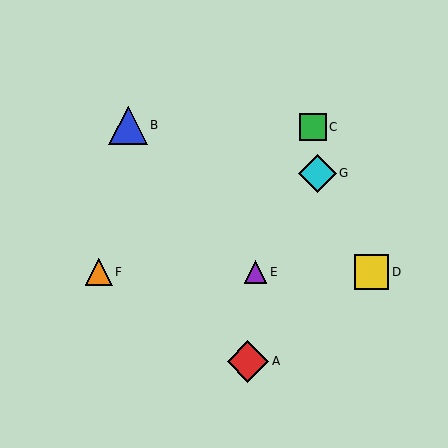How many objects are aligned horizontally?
3 objects (D, E, F) are aligned horizontally.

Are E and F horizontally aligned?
Yes, both are at y≈272.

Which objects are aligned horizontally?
Objects D, E, F are aligned horizontally.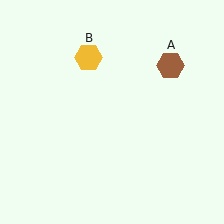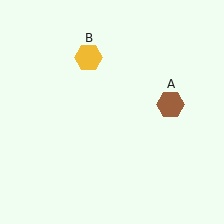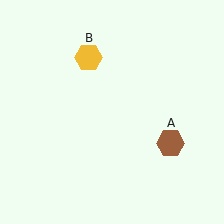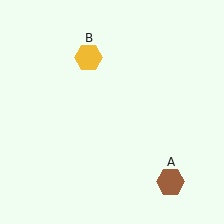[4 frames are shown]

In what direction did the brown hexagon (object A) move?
The brown hexagon (object A) moved down.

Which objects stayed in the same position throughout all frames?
Yellow hexagon (object B) remained stationary.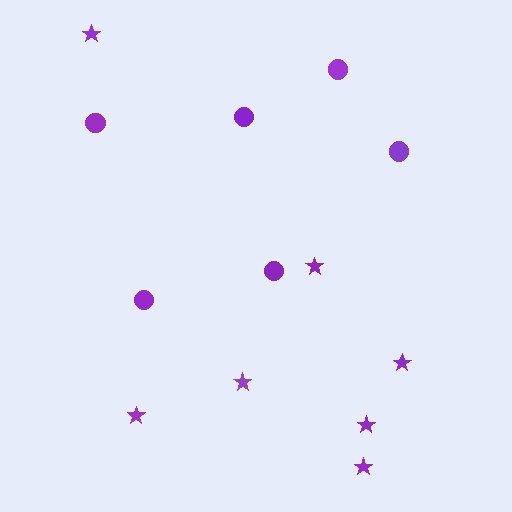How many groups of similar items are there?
There are 2 groups: one group of circles (6) and one group of stars (7).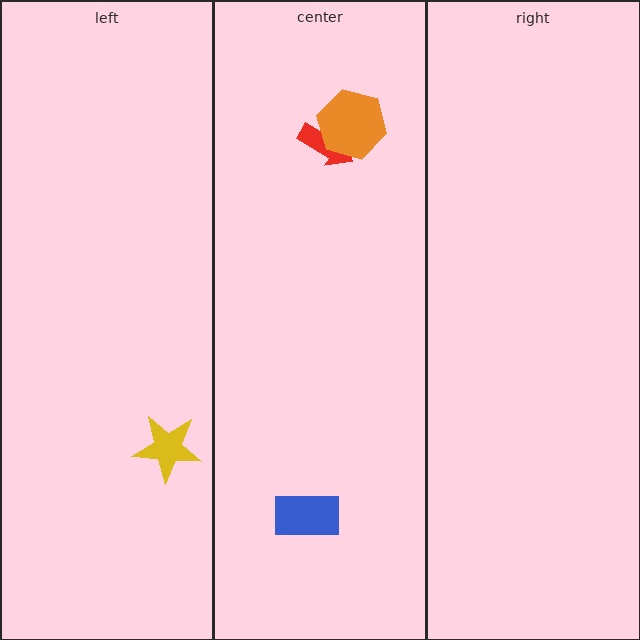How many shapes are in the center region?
3.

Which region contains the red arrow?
The center region.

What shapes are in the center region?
The red arrow, the blue rectangle, the orange hexagon.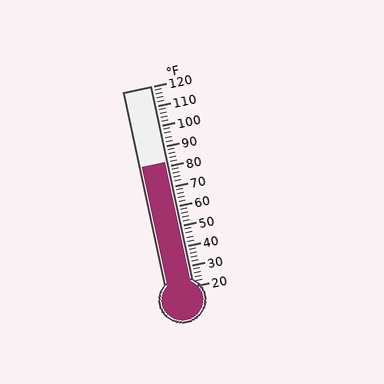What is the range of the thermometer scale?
The thermometer scale ranges from 20°F to 120°F.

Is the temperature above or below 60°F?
The temperature is above 60°F.